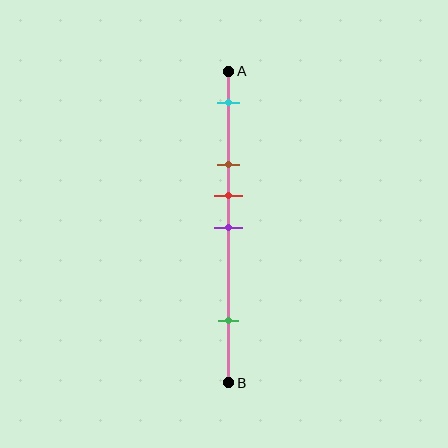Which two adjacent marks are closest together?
The red and purple marks are the closest adjacent pair.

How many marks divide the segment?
There are 5 marks dividing the segment.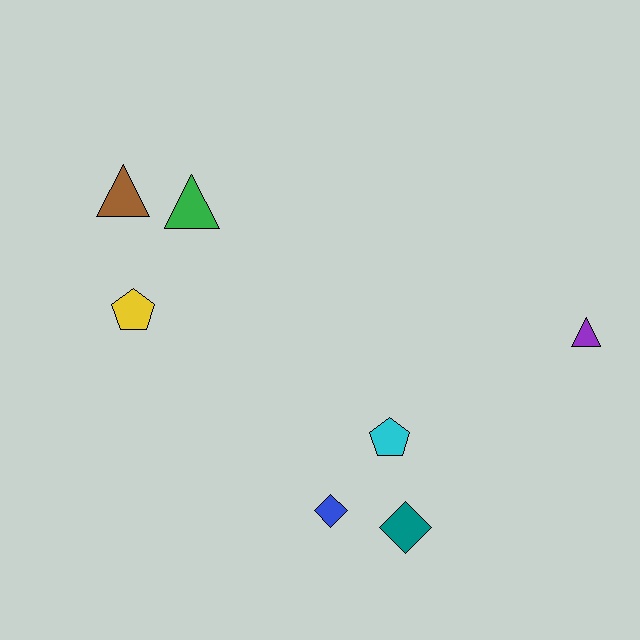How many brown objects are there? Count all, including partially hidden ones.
There is 1 brown object.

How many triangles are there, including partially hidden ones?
There are 3 triangles.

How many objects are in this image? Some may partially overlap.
There are 7 objects.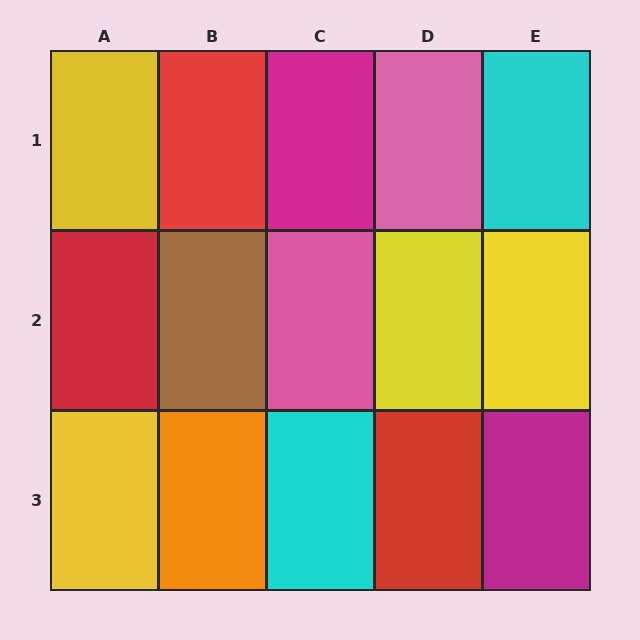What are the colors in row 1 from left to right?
Yellow, red, magenta, pink, cyan.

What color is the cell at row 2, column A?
Red.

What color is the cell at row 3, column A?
Yellow.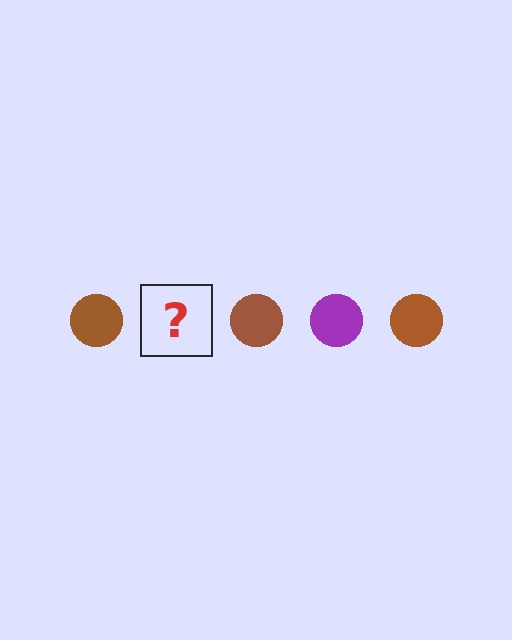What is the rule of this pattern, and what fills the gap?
The rule is that the pattern cycles through brown, purple circles. The gap should be filled with a purple circle.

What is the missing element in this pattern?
The missing element is a purple circle.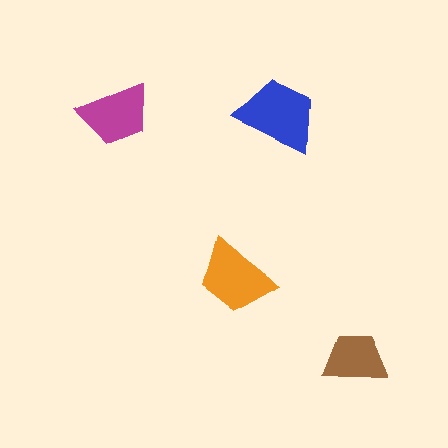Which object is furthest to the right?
The brown trapezoid is rightmost.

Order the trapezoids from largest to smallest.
the blue one, the orange one, the magenta one, the brown one.